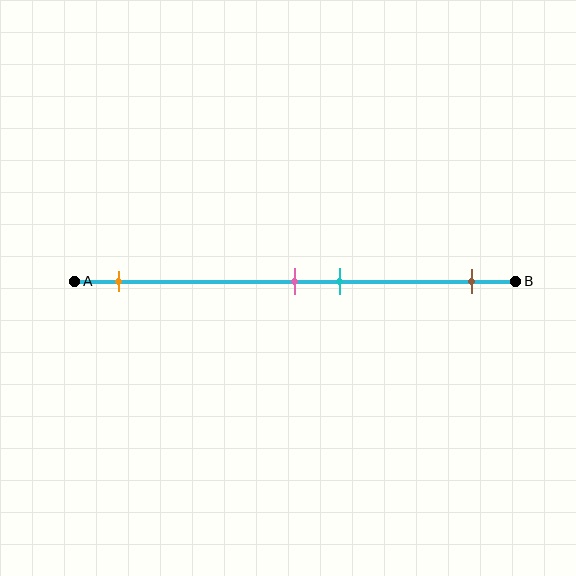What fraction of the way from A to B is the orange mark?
The orange mark is approximately 10% (0.1) of the way from A to B.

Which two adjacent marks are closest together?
The pink and cyan marks are the closest adjacent pair.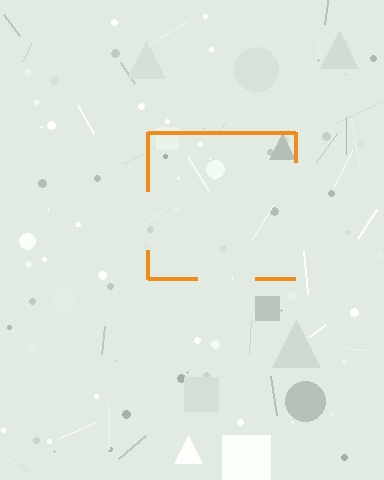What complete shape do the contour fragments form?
The contour fragments form a square.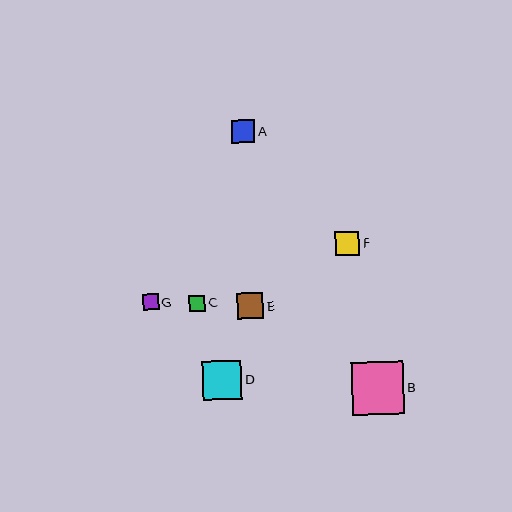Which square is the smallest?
Square G is the smallest with a size of approximately 16 pixels.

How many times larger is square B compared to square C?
Square B is approximately 3.2 times the size of square C.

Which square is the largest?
Square B is the largest with a size of approximately 53 pixels.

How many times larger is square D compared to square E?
Square D is approximately 1.5 times the size of square E.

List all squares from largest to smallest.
From largest to smallest: B, D, E, F, A, C, G.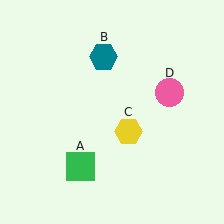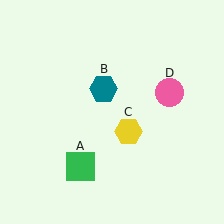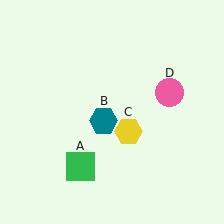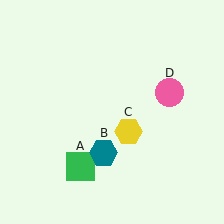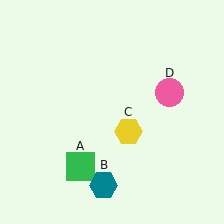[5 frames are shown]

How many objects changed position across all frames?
1 object changed position: teal hexagon (object B).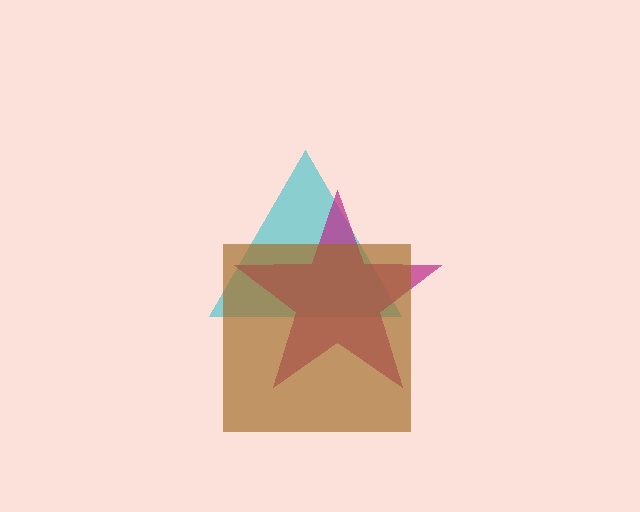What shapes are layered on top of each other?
The layered shapes are: a cyan triangle, a magenta star, a brown square.